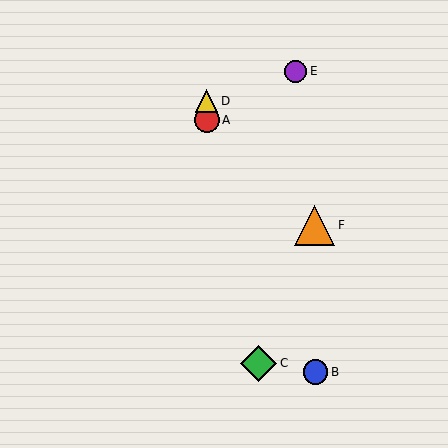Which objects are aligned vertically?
Objects A, D are aligned vertically.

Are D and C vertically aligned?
No, D is at x≈207 and C is at x≈259.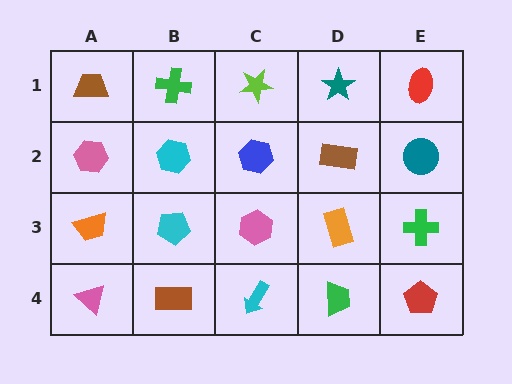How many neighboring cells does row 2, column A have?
3.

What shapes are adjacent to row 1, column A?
A pink hexagon (row 2, column A), a green cross (row 1, column B).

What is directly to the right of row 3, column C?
An orange rectangle.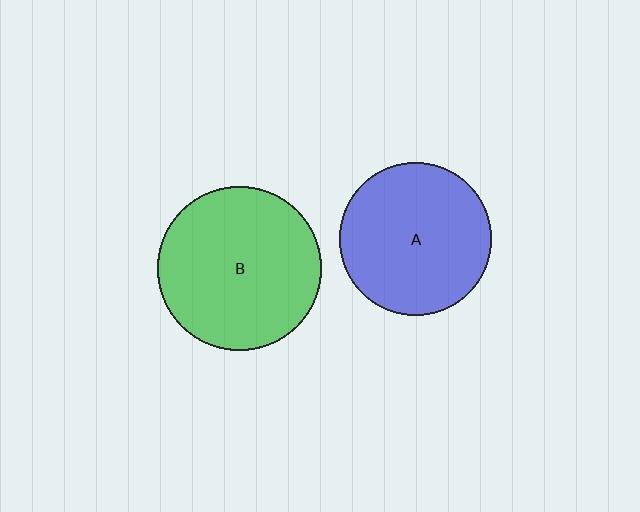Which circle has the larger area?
Circle B (green).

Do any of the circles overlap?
No, none of the circles overlap.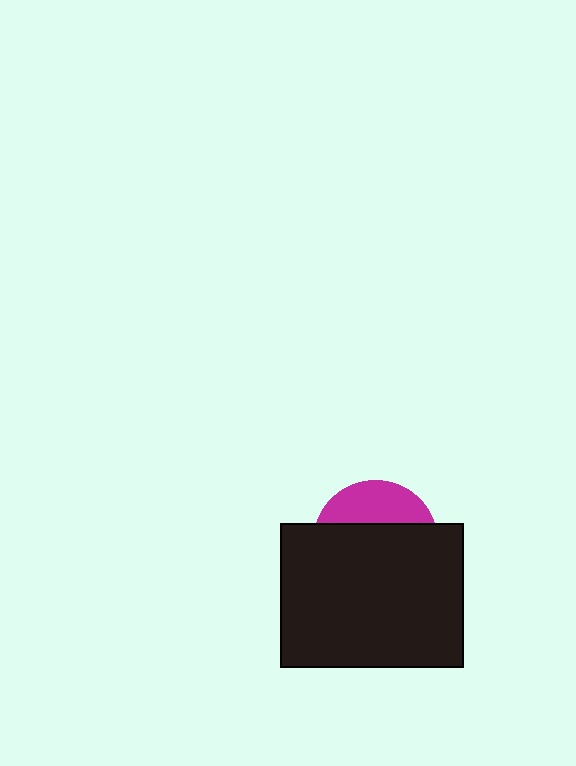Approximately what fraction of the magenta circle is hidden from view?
Roughly 69% of the magenta circle is hidden behind the black rectangle.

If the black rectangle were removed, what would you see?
You would see the complete magenta circle.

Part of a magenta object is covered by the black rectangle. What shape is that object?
It is a circle.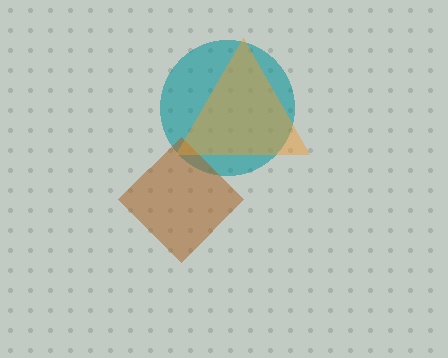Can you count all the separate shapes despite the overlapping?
Yes, there are 3 separate shapes.